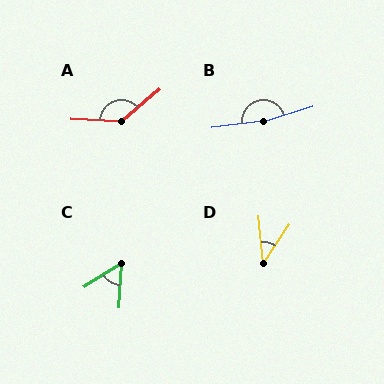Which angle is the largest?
B, at approximately 170 degrees.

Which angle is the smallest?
D, at approximately 39 degrees.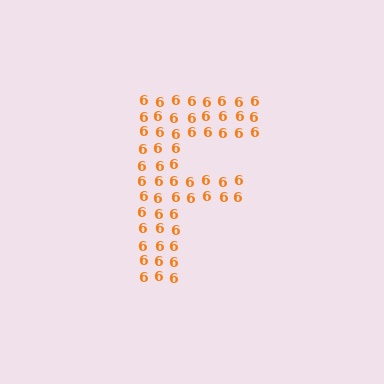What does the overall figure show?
The overall figure shows the letter F.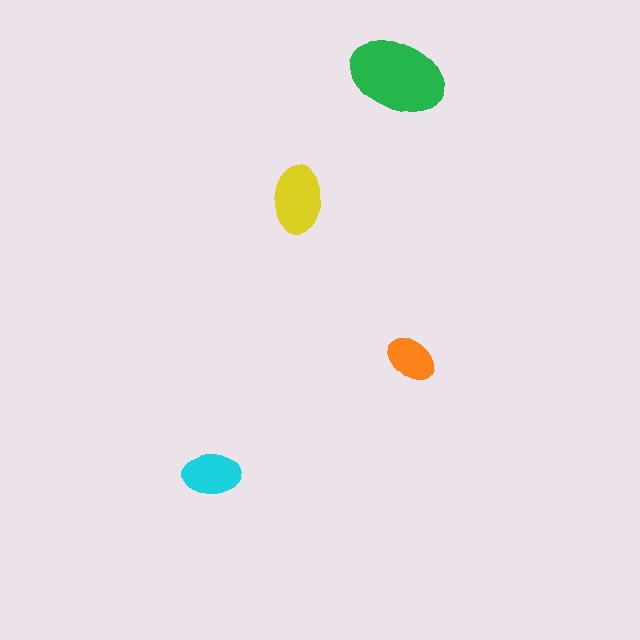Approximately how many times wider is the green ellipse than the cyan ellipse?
About 1.5 times wider.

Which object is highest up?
The green ellipse is topmost.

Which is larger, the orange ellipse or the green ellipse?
The green one.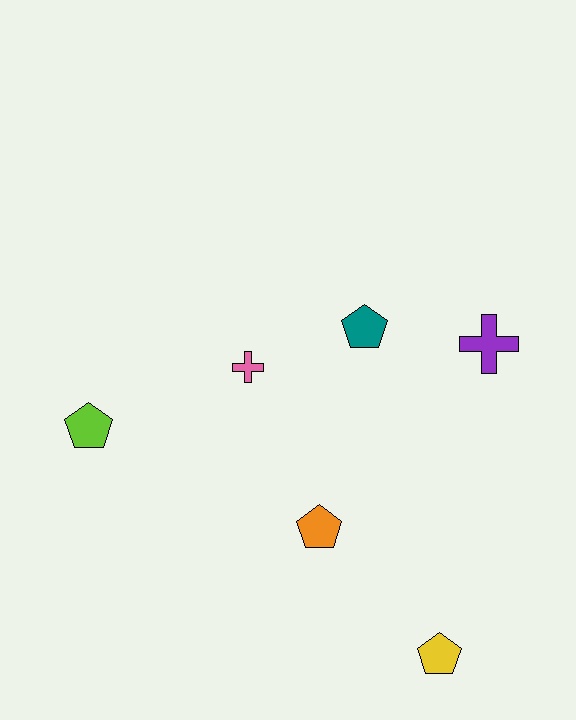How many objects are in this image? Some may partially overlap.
There are 6 objects.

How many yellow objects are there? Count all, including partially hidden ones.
There is 1 yellow object.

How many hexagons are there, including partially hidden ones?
There are no hexagons.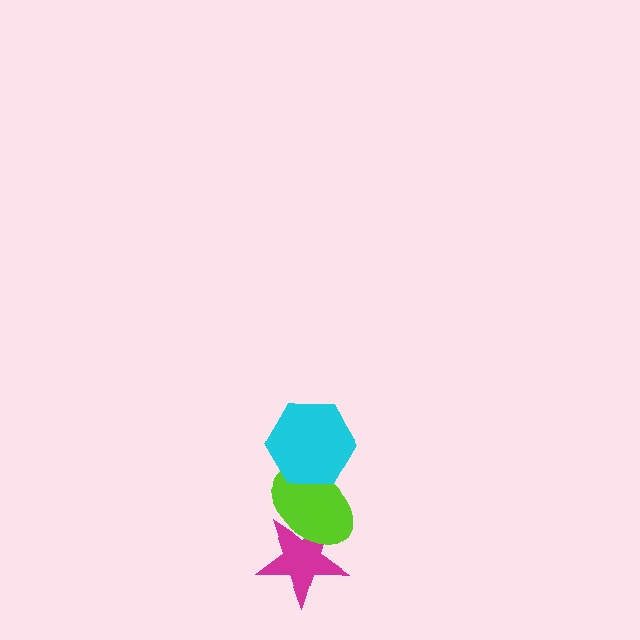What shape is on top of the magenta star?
The lime ellipse is on top of the magenta star.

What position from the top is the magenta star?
The magenta star is 3rd from the top.